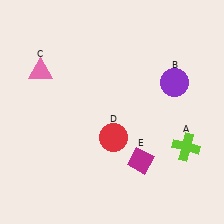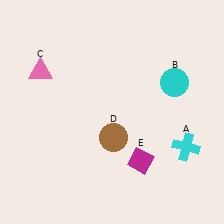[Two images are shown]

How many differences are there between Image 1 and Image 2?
There are 3 differences between the two images.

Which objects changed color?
A changed from lime to cyan. B changed from purple to cyan. D changed from red to brown.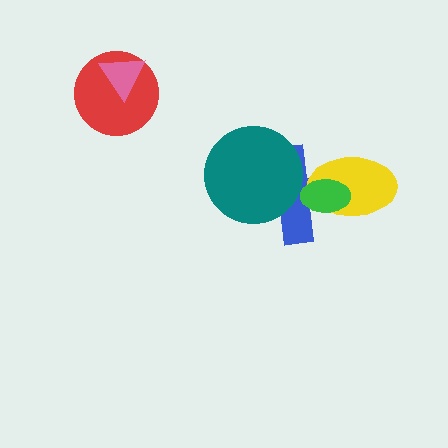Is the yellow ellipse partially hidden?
Yes, it is partially covered by another shape.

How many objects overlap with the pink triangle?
1 object overlaps with the pink triangle.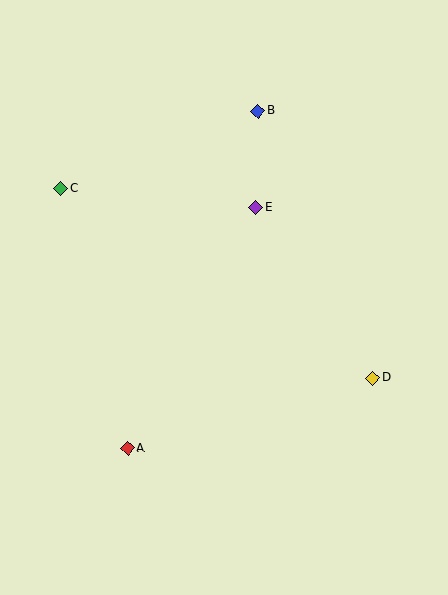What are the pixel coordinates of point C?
Point C is at (61, 189).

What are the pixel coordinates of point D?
Point D is at (373, 378).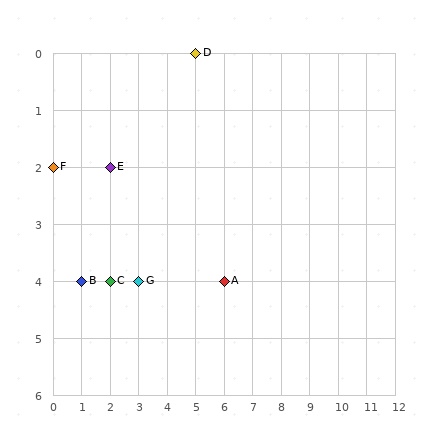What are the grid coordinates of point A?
Point A is at grid coordinates (6, 4).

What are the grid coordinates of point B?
Point B is at grid coordinates (1, 4).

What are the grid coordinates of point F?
Point F is at grid coordinates (0, 2).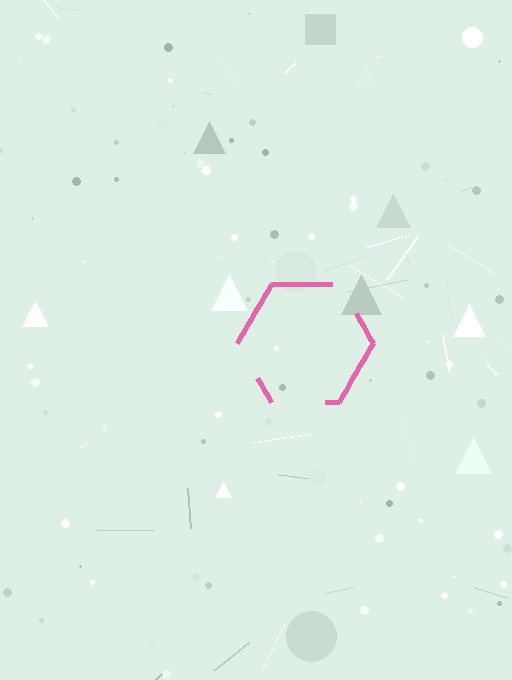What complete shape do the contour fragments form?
The contour fragments form a hexagon.